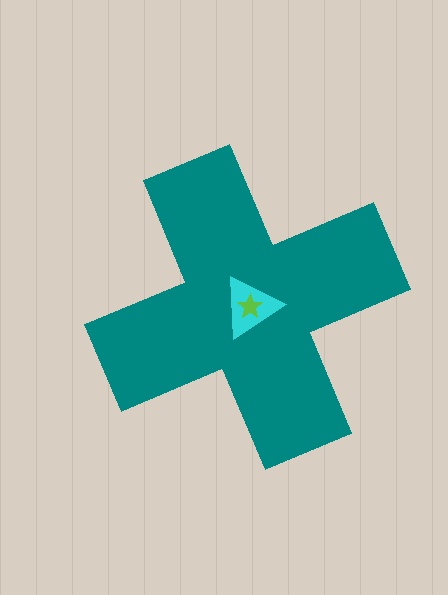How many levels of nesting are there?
3.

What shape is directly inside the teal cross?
The cyan triangle.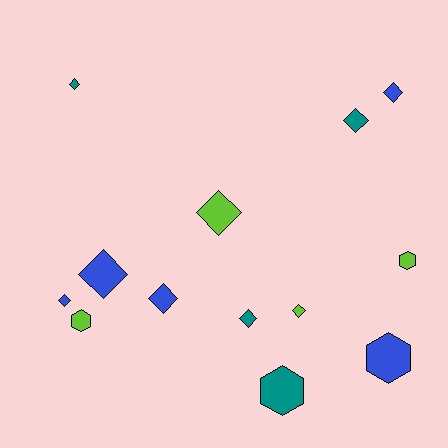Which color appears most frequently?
Blue, with 5 objects.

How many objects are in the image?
There are 13 objects.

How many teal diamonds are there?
There are 3 teal diamonds.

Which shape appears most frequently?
Diamond, with 9 objects.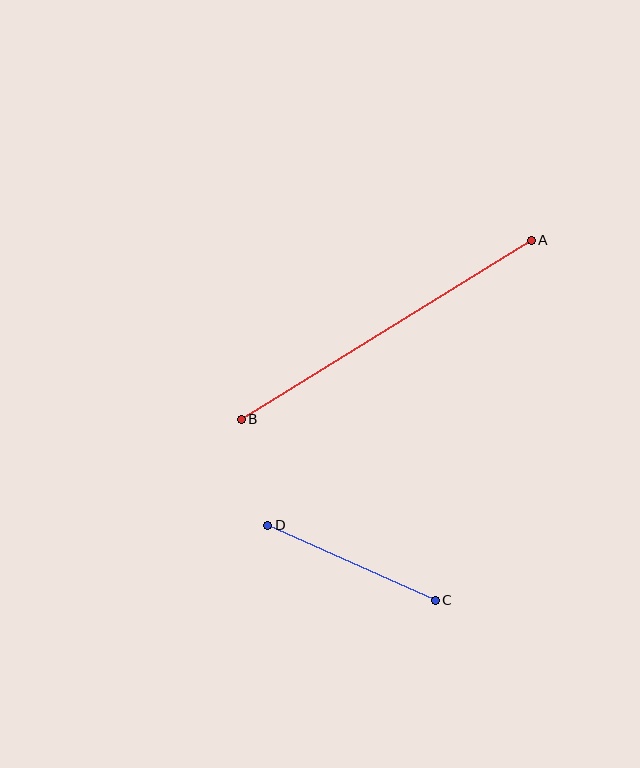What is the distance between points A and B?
The distance is approximately 341 pixels.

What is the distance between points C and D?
The distance is approximately 184 pixels.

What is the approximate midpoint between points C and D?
The midpoint is at approximately (352, 563) pixels.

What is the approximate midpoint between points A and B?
The midpoint is at approximately (386, 330) pixels.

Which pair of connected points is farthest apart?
Points A and B are farthest apart.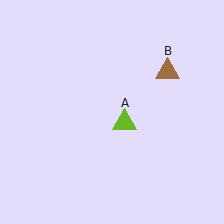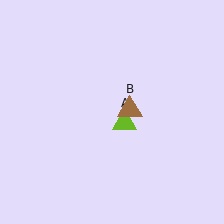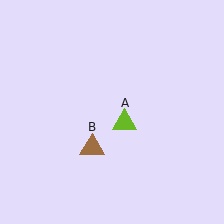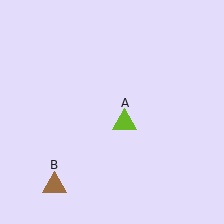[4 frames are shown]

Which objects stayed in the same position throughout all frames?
Lime triangle (object A) remained stationary.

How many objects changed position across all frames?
1 object changed position: brown triangle (object B).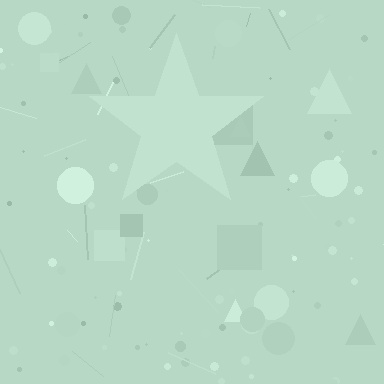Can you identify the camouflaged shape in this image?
The camouflaged shape is a star.